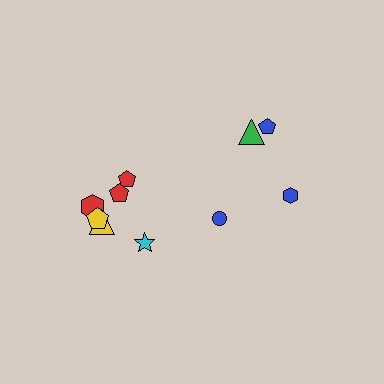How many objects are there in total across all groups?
There are 10 objects.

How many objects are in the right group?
There are 4 objects.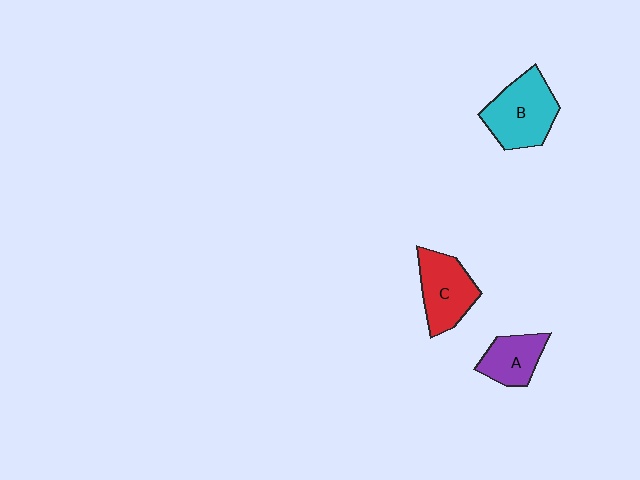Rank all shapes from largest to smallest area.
From largest to smallest: B (cyan), C (red), A (purple).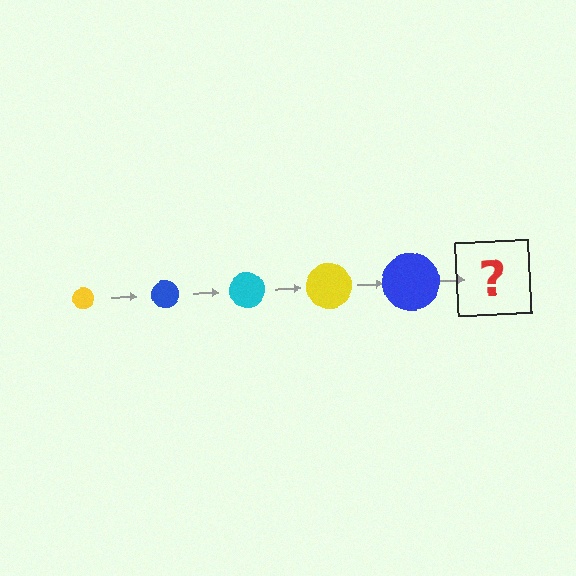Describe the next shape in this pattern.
It should be a cyan circle, larger than the previous one.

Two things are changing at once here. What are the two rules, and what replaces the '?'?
The two rules are that the circle grows larger each step and the color cycles through yellow, blue, and cyan. The '?' should be a cyan circle, larger than the previous one.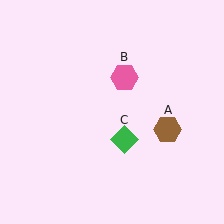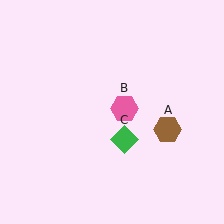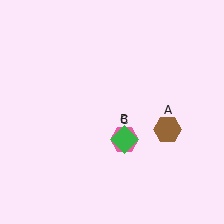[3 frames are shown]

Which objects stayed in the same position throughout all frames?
Brown hexagon (object A) and green diamond (object C) remained stationary.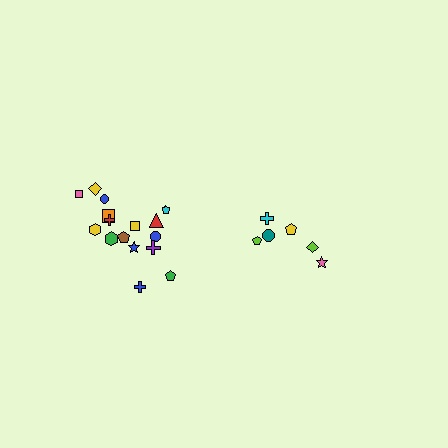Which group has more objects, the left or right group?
The left group.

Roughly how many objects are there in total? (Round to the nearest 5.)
Roughly 25 objects in total.